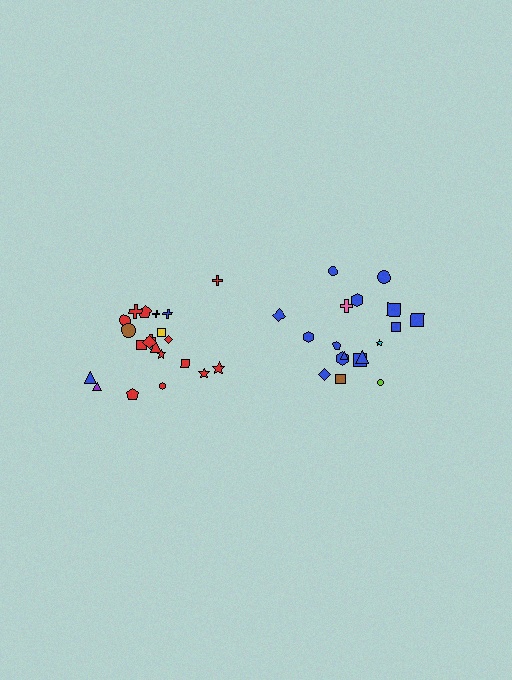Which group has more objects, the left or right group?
The left group.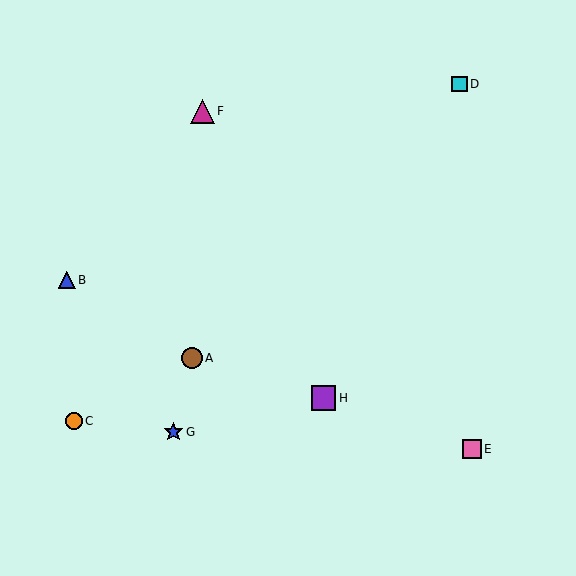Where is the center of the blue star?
The center of the blue star is at (173, 432).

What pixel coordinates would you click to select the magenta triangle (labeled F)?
Click at (202, 111) to select the magenta triangle F.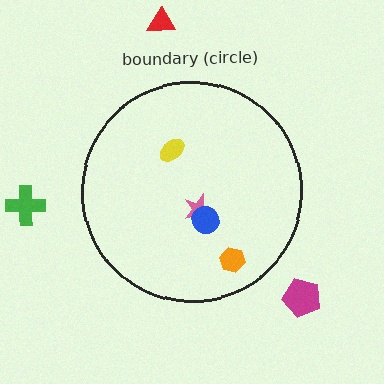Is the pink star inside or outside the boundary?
Inside.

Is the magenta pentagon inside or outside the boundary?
Outside.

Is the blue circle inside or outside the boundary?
Inside.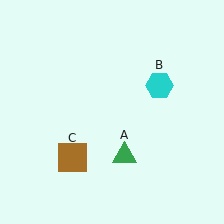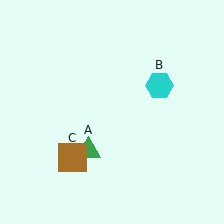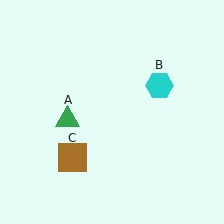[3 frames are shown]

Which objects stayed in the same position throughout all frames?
Cyan hexagon (object B) and brown square (object C) remained stationary.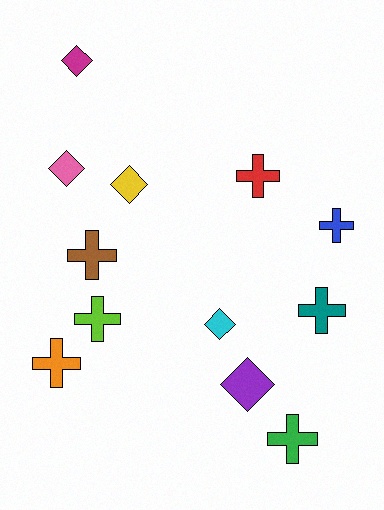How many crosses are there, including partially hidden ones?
There are 7 crosses.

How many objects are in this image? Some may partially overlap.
There are 12 objects.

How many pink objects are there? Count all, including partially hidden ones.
There is 1 pink object.